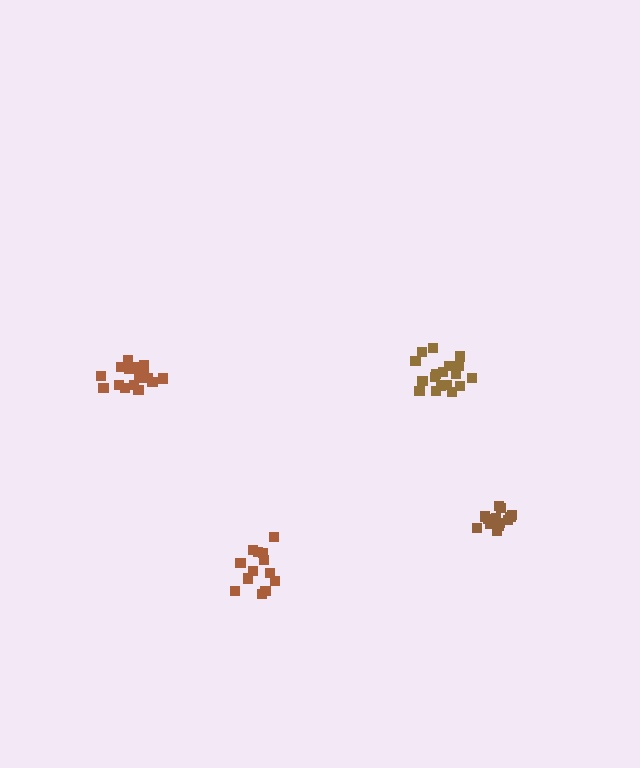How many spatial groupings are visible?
There are 4 spatial groupings.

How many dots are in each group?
Group 1: 18 dots, Group 2: 13 dots, Group 3: 17 dots, Group 4: 15 dots (63 total).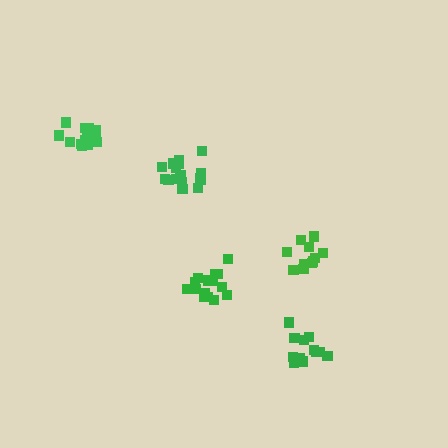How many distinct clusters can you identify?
There are 5 distinct clusters.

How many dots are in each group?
Group 1: 15 dots, Group 2: 12 dots, Group 3: 15 dots, Group 4: 16 dots, Group 5: 11 dots (69 total).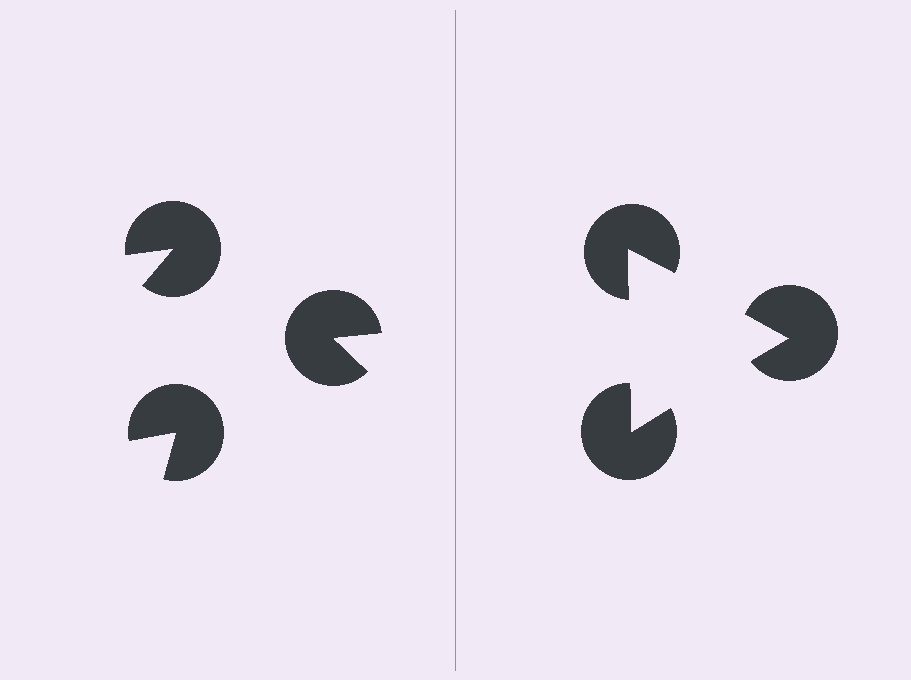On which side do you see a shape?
An illusory triangle appears on the right side. On the left side the wedge cuts are rotated, so no coherent shape forms.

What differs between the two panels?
The pac-man discs are positioned identically on both sides; only the wedge orientations differ. On the right they align to a triangle; on the left they are misaligned.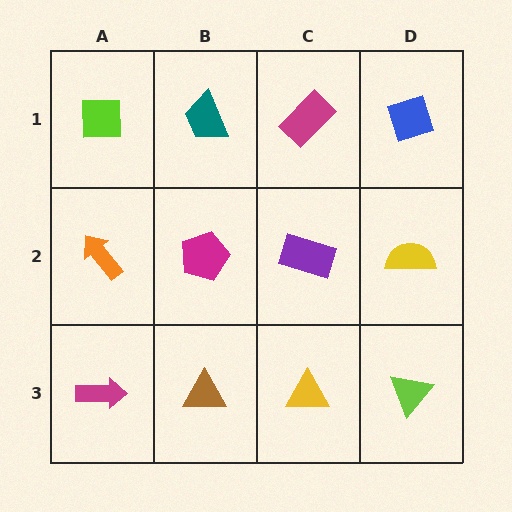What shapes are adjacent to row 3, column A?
An orange arrow (row 2, column A), a brown triangle (row 3, column B).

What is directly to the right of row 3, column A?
A brown triangle.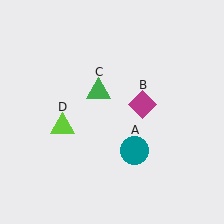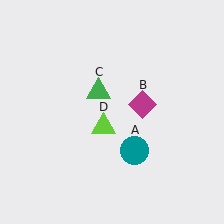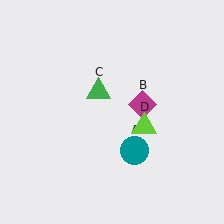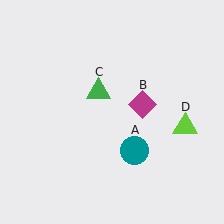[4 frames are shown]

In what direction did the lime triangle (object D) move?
The lime triangle (object D) moved right.